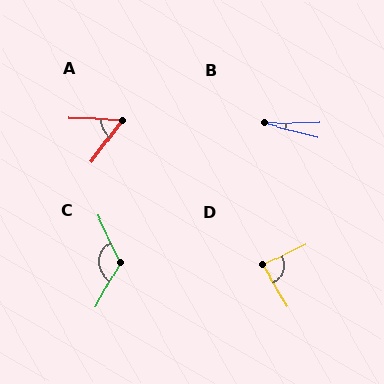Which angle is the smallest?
B, at approximately 16 degrees.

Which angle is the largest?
C, at approximately 126 degrees.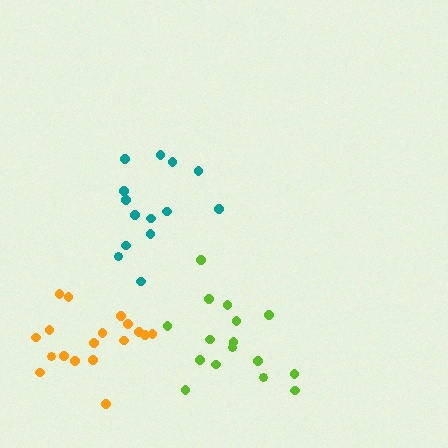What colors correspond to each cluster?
The clusters are colored: lime, orange, teal.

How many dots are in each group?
Group 1: 16 dots, Group 2: 18 dots, Group 3: 14 dots (48 total).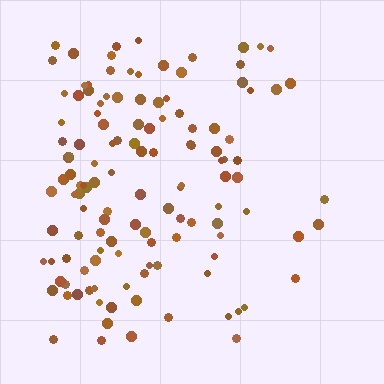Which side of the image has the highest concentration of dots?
The left.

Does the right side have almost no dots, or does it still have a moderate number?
Still a moderate number, just noticeably fewer than the left.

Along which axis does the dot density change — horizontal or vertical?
Horizontal.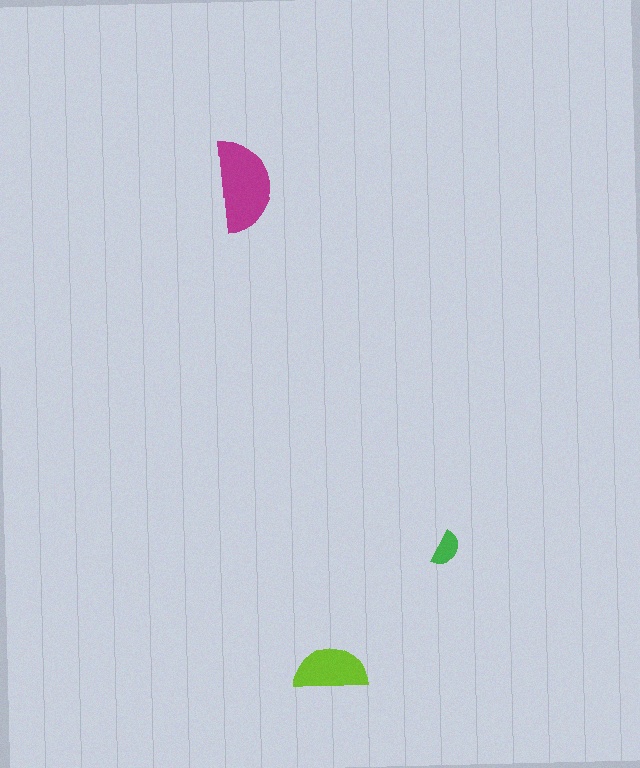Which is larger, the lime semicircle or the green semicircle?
The lime one.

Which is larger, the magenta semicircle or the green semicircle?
The magenta one.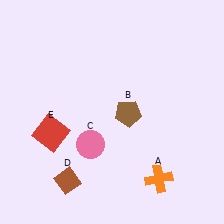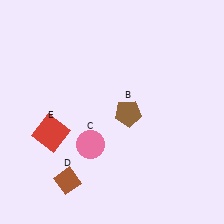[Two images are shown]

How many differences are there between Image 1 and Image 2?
There is 1 difference between the two images.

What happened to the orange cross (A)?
The orange cross (A) was removed in Image 2. It was in the bottom-right area of Image 1.